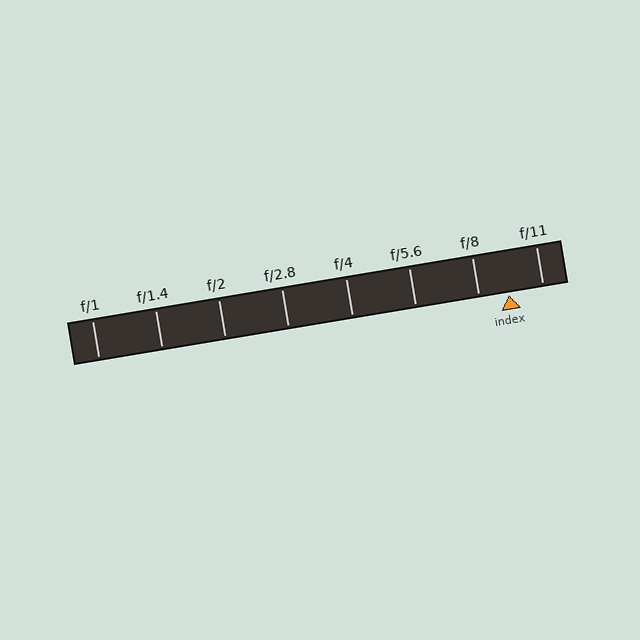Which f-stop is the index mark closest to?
The index mark is closest to f/8.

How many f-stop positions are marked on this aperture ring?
There are 8 f-stop positions marked.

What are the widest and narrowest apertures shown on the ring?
The widest aperture shown is f/1 and the narrowest is f/11.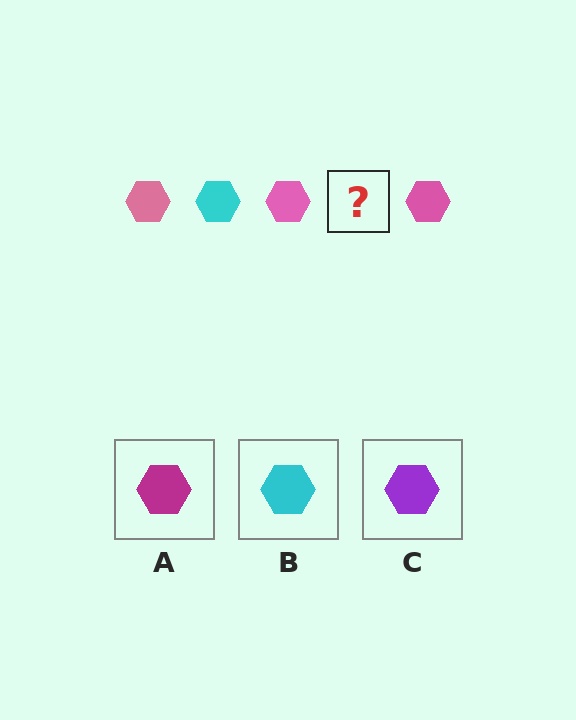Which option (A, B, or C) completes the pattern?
B.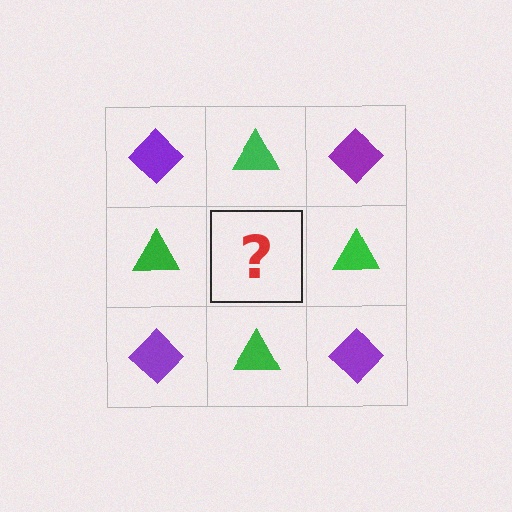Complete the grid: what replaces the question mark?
The question mark should be replaced with a purple diamond.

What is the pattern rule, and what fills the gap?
The rule is that it alternates purple diamond and green triangle in a checkerboard pattern. The gap should be filled with a purple diamond.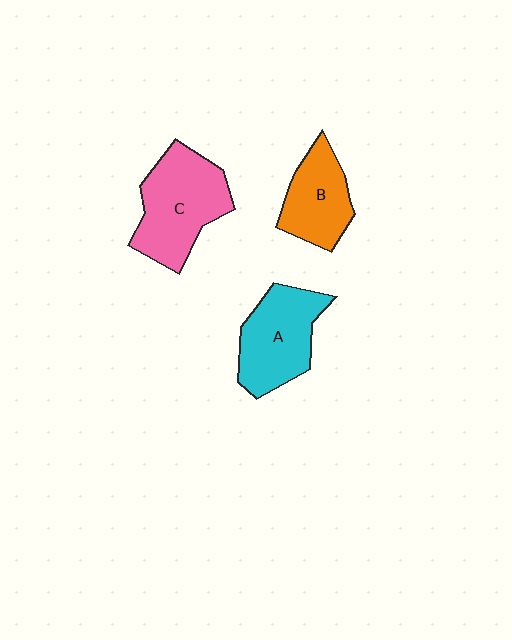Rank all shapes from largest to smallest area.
From largest to smallest: C (pink), A (cyan), B (orange).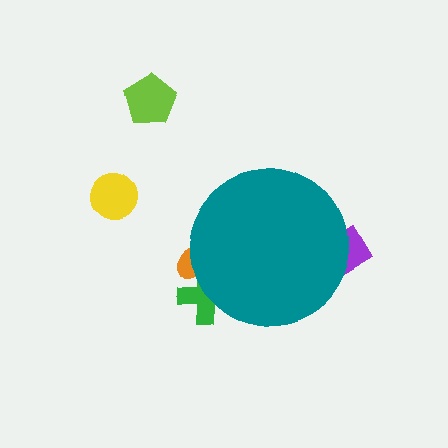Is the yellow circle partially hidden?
No, the yellow circle is fully visible.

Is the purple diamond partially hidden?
Yes, the purple diamond is partially hidden behind the teal circle.